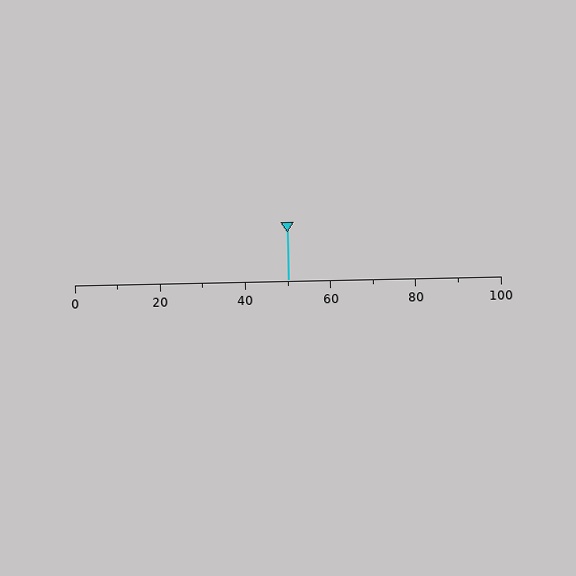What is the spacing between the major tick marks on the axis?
The major ticks are spaced 20 apart.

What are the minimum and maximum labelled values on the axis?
The axis runs from 0 to 100.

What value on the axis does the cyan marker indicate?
The marker indicates approximately 50.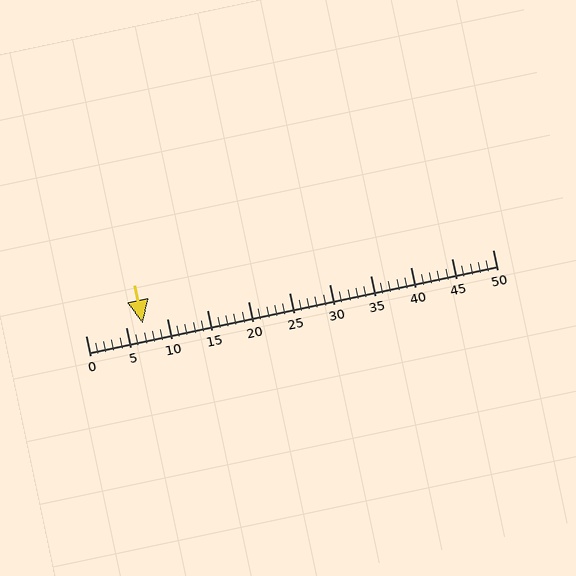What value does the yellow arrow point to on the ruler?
The yellow arrow points to approximately 7.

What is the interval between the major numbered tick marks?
The major tick marks are spaced 5 units apart.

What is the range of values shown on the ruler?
The ruler shows values from 0 to 50.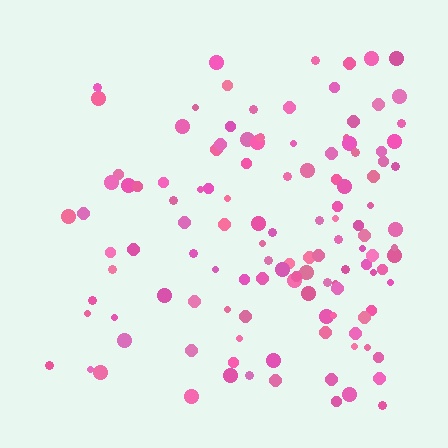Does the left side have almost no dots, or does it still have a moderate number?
Still a moderate number, just noticeably fewer than the right.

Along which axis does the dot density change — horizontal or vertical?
Horizontal.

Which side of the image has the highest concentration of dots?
The right.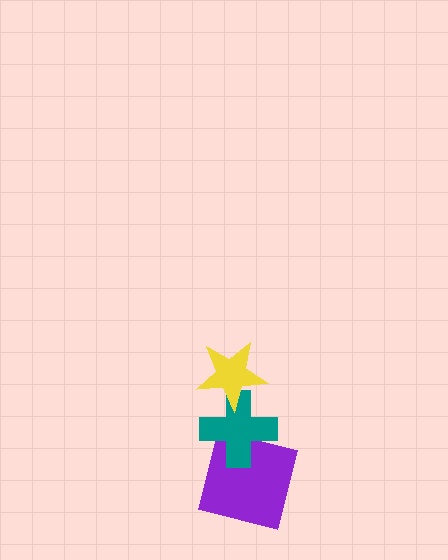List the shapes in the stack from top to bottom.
From top to bottom: the yellow star, the teal cross, the purple square.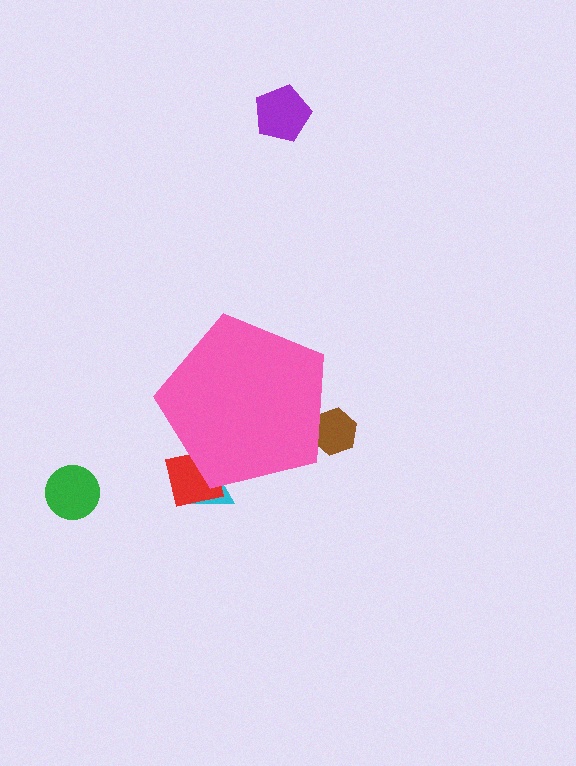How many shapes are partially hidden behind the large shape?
3 shapes are partially hidden.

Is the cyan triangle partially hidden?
Yes, the cyan triangle is partially hidden behind the pink pentagon.